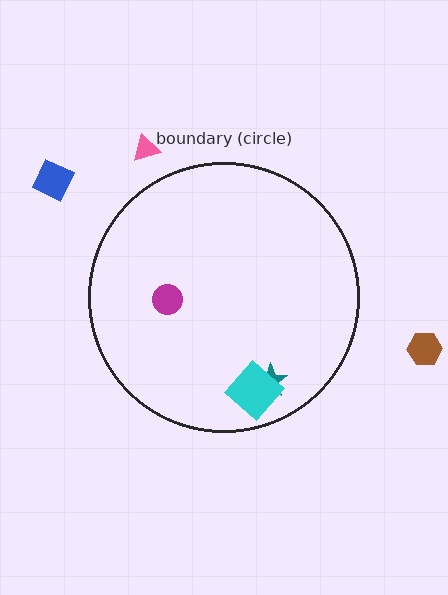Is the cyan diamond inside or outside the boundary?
Inside.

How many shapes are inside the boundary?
3 inside, 3 outside.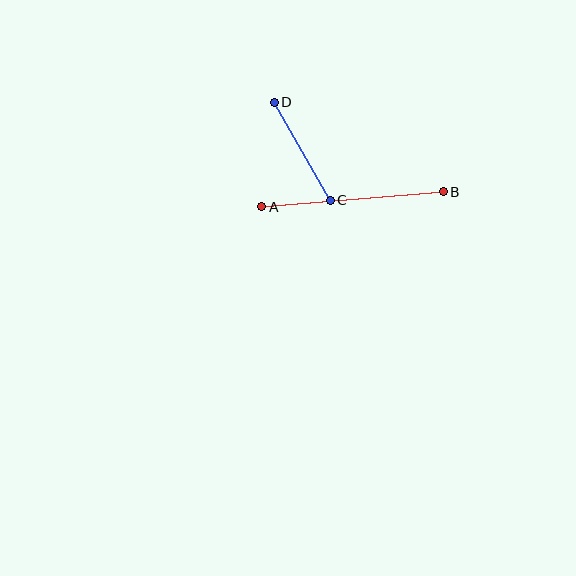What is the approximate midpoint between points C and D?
The midpoint is at approximately (302, 151) pixels.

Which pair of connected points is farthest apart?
Points A and B are farthest apart.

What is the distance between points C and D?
The distance is approximately 113 pixels.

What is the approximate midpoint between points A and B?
The midpoint is at approximately (353, 199) pixels.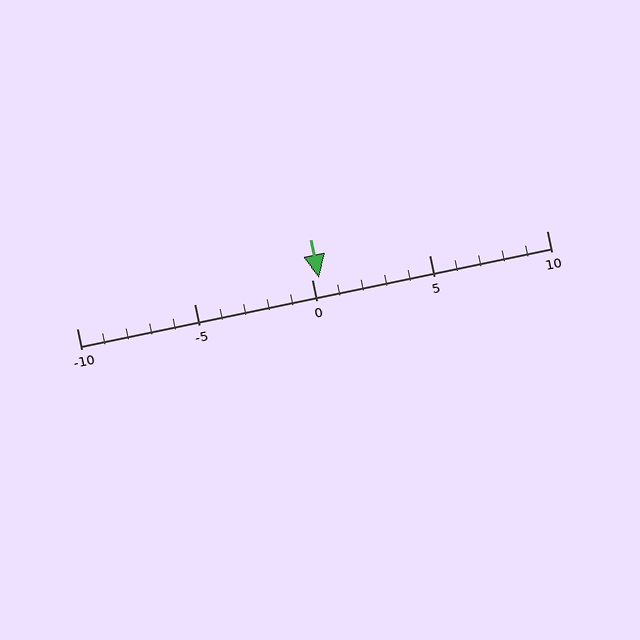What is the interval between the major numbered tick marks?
The major tick marks are spaced 5 units apart.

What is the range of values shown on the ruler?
The ruler shows values from -10 to 10.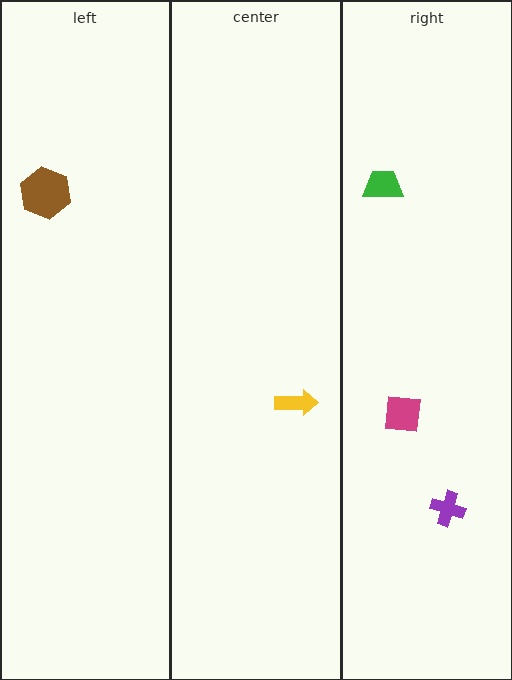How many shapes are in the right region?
3.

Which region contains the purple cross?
The right region.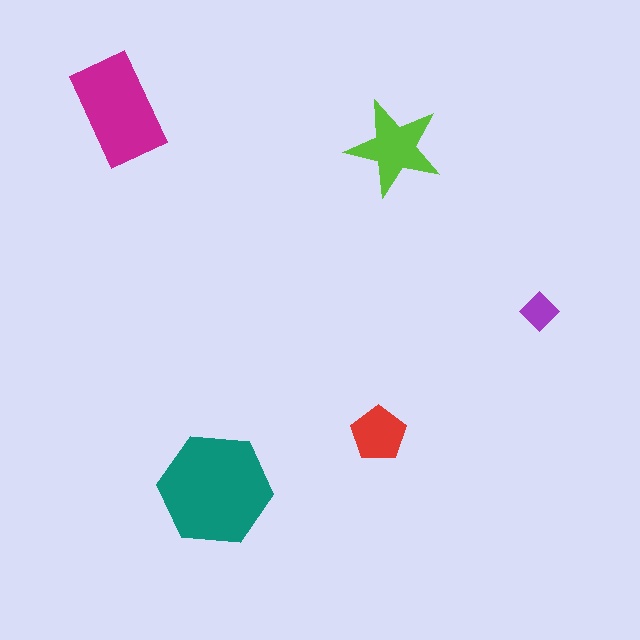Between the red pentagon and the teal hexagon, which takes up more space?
The teal hexagon.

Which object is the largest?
The teal hexagon.